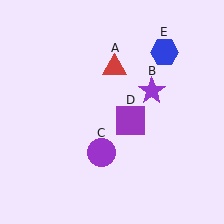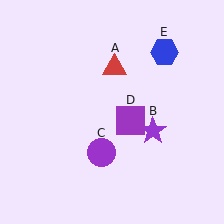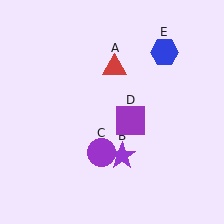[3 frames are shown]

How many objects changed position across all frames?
1 object changed position: purple star (object B).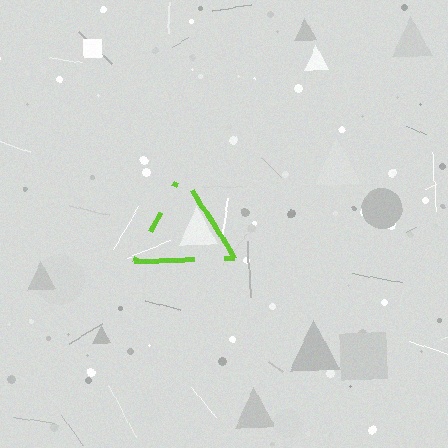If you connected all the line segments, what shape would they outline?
They would outline a triangle.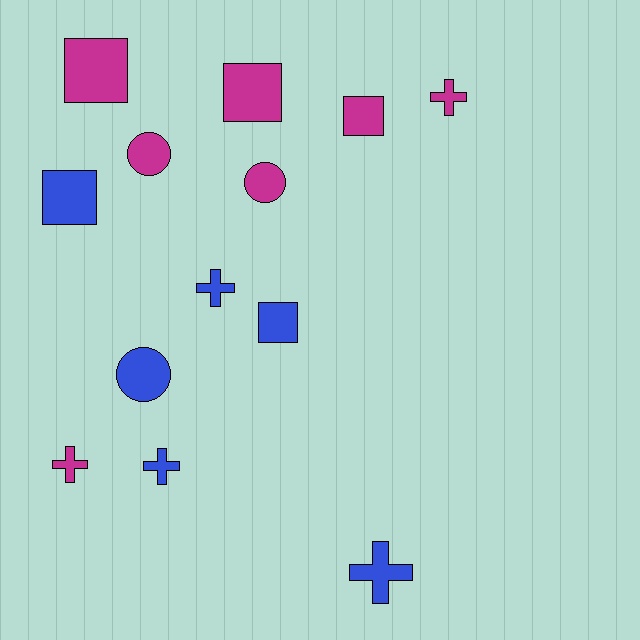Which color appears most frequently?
Magenta, with 7 objects.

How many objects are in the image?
There are 13 objects.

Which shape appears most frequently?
Cross, with 5 objects.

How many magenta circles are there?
There are 2 magenta circles.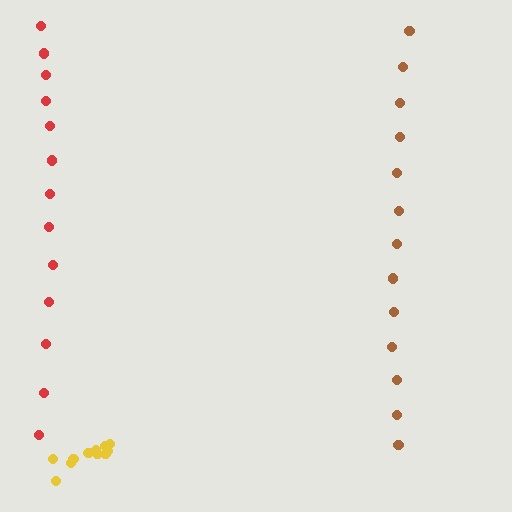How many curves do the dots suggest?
There are 3 distinct paths.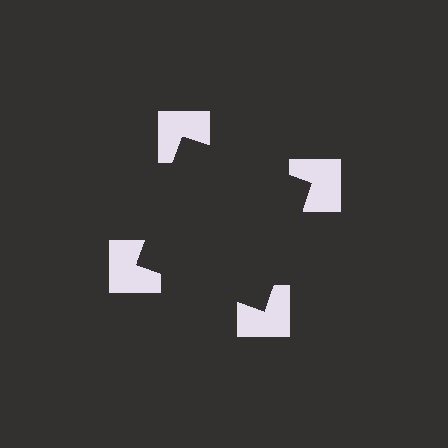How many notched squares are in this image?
There are 4 — one at each vertex of the illusory square.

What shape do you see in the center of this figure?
An illusory square — its edges are inferred from the aligned wedge cuts in the notched squares, not physically drawn.